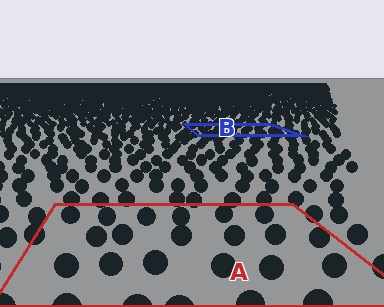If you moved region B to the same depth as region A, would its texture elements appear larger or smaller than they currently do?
They would appear larger. At a closer depth, the same texture elements are projected at a bigger on-screen size.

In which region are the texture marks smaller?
The texture marks are smaller in region B, because it is farther away.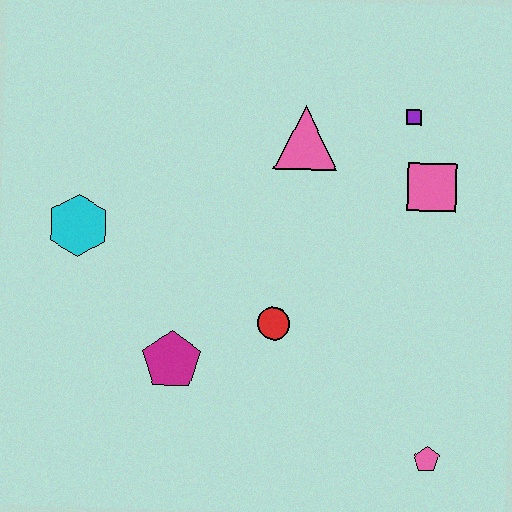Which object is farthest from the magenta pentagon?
The purple square is farthest from the magenta pentagon.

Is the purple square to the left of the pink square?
Yes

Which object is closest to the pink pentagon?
The red circle is closest to the pink pentagon.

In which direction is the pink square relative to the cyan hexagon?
The pink square is to the right of the cyan hexagon.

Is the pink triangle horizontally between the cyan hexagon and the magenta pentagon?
No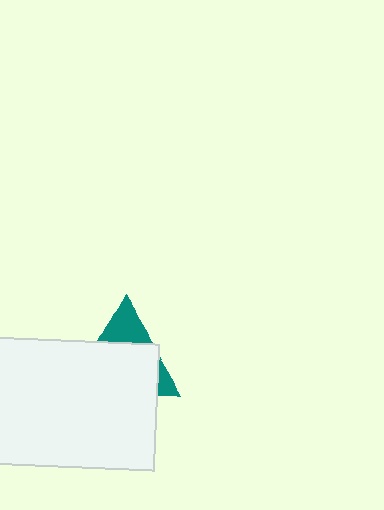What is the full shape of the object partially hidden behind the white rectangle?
The partially hidden object is a teal triangle.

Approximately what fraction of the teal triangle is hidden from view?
Roughly 68% of the teal triangle is hidden behind the white rectangle.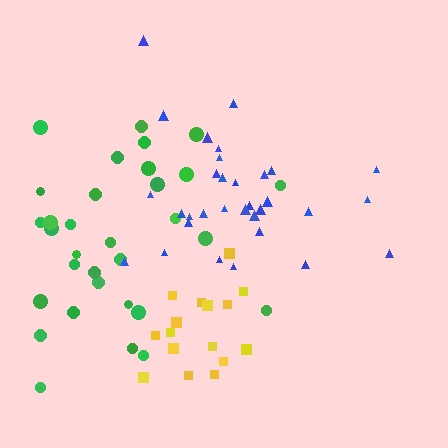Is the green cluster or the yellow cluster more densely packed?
Yellow.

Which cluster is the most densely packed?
Yellow.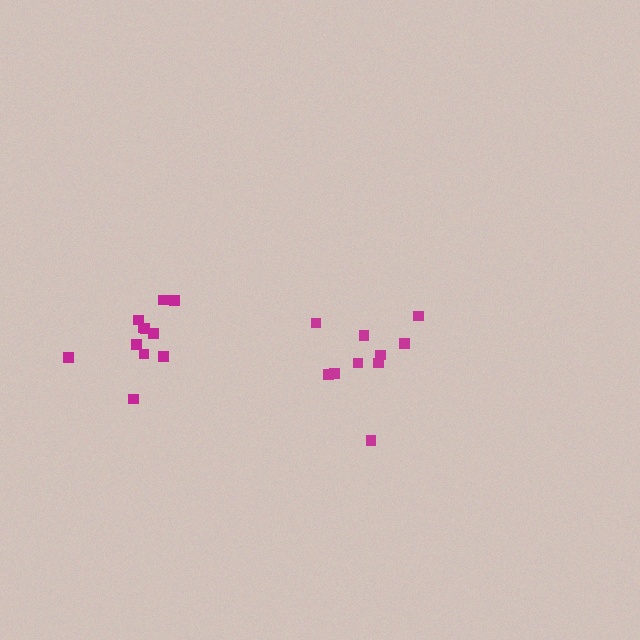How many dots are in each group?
Group 1: 10 dots, Group 2: 11 dots (21 total).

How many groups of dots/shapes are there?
There are 2 groups.